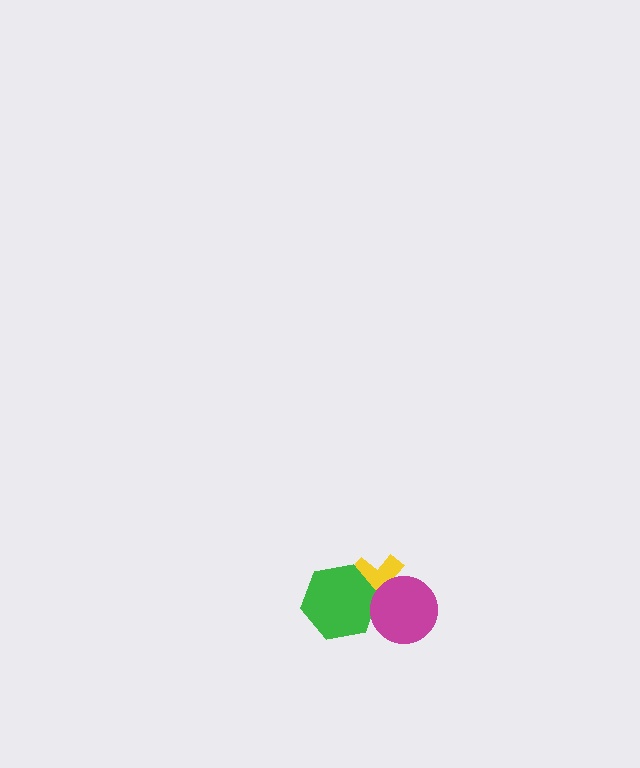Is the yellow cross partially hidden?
Yes, it is partially covered by another shape.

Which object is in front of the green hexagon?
The magenta circle is in front of the green hexagon.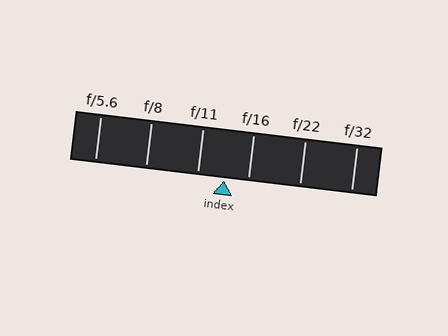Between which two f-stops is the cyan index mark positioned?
The index mark is between f/11 and f/16.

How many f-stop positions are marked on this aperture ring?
There are 6 f-stop positions marked.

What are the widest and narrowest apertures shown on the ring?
The widest aperture shown is f/5.6 and the narrowest is f/32.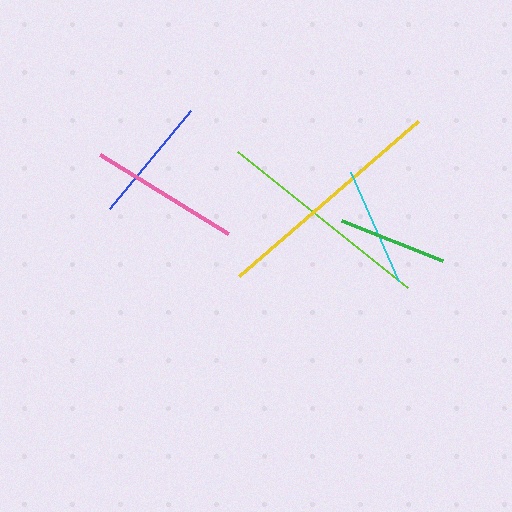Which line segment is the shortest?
The green line is the shortest at approximately 108 pixels.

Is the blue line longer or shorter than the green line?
The blue line is longer than the green line.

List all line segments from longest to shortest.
From longest to shortest: yellow, lime, pink, blue, cyan, green.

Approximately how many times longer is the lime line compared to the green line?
The lime line is approximately 2.0 times the length of the green line.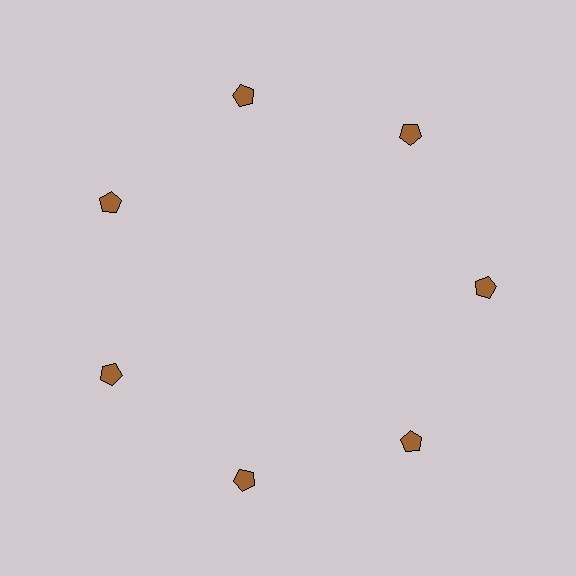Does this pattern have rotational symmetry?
Yes, this pattern has 7-fold rotational symmetry. It looks the same after rotating 51 degrees around the center.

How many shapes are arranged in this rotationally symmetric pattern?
There are 7 shapes, arranged in 7 groups of 1.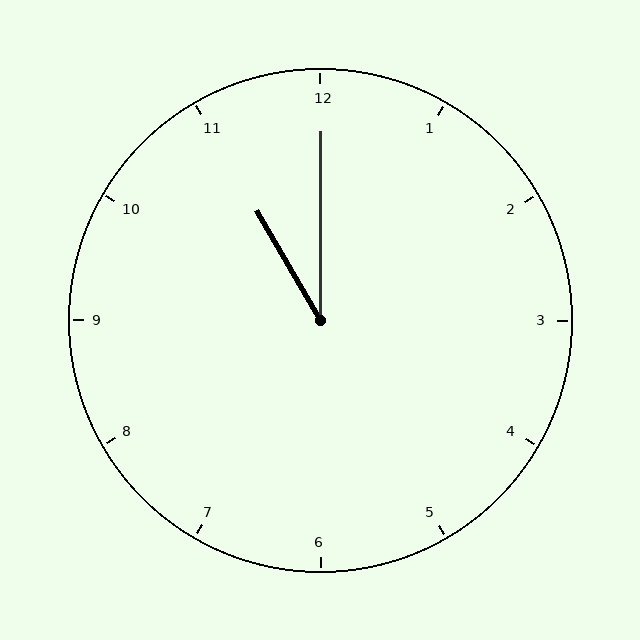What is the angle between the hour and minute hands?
Approximately 30 degrees.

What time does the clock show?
11:00.